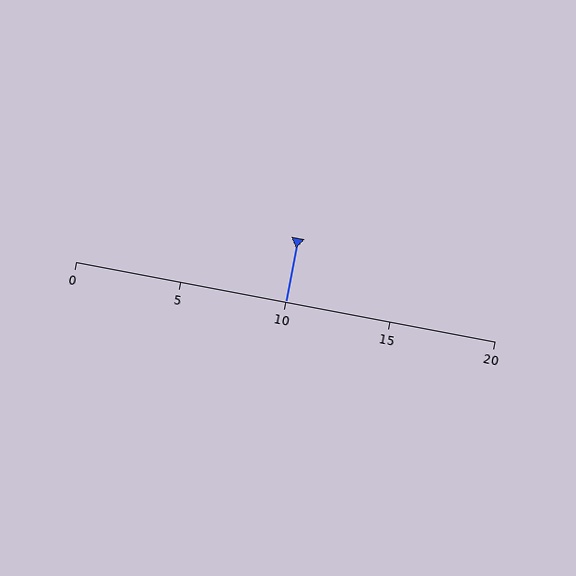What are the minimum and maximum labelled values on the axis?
The axis runs from 0 to 20.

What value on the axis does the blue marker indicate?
The marker indicates approximately 10.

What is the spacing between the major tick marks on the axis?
The major ticks are spaced 5 apart.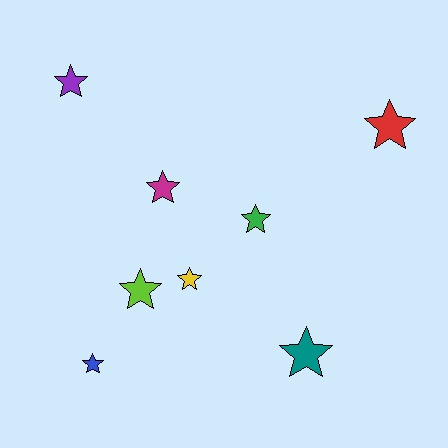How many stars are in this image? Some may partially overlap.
There are 8 stars.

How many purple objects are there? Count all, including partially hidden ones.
There is 1 purple object.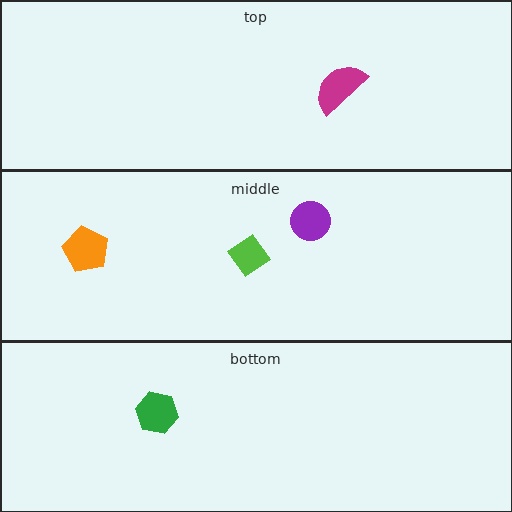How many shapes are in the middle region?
3.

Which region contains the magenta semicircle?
The top region.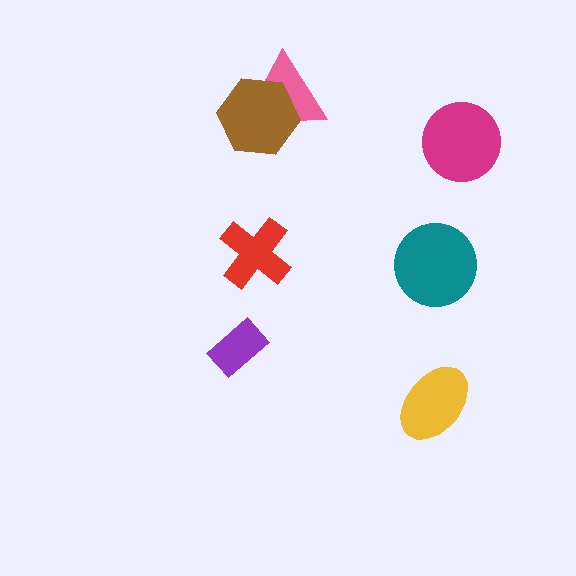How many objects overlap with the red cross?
0 objects overlap with the red cross.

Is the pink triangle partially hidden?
Yes, it is partially covered by another shape.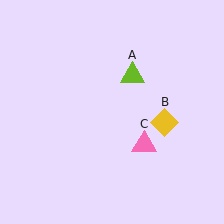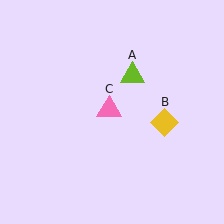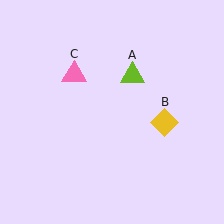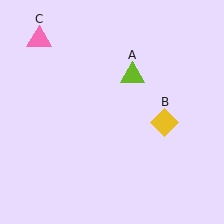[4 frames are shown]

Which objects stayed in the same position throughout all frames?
Lime triangle (object A) and yellow diamond (object B) remained stationary.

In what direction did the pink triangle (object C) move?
The pink triangle (object C) moved up and to the left.